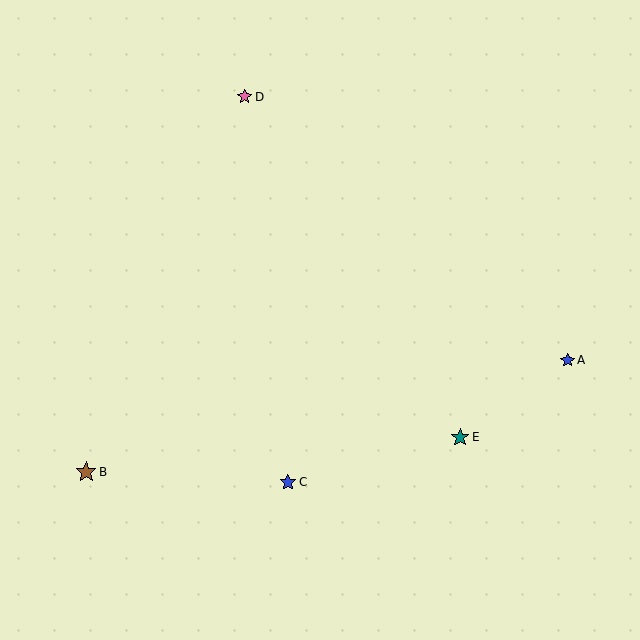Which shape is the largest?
The brown star (labeled B) is the largest.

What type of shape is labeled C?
Shape C is a blue star.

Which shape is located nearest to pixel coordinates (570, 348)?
The blue star (labeled A) at (567, 360) is nearest to that location.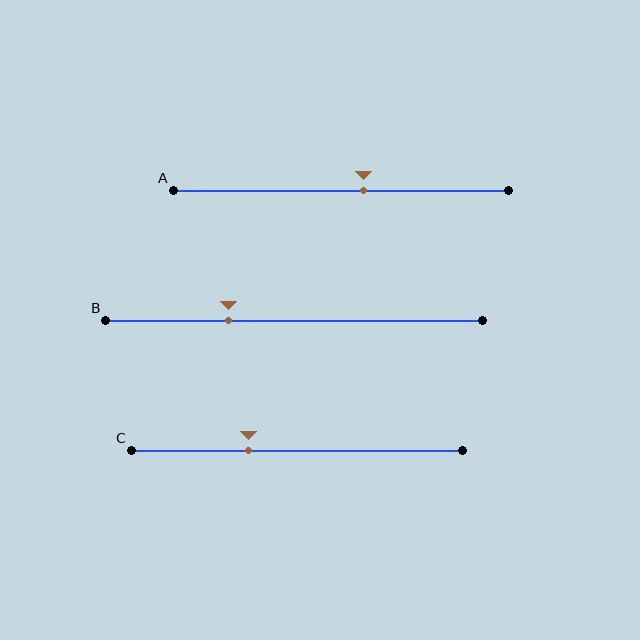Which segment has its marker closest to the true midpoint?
Segment A has its marker closest to the true midpoint.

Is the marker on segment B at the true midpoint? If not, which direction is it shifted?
No, the marker on segment B is shifted to the left by about 17% of the segment length.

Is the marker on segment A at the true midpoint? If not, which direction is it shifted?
No, the marker on segment A is shifted to the right by about 7% of the segment length.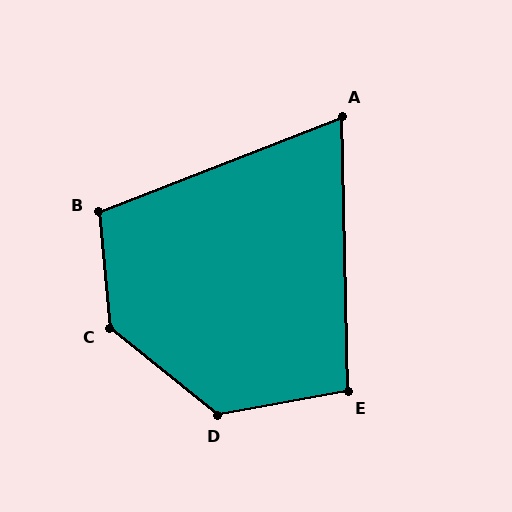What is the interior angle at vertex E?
Approximately 99 degrees (obtuse).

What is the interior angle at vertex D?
Approximately 131 degrees (obtuse).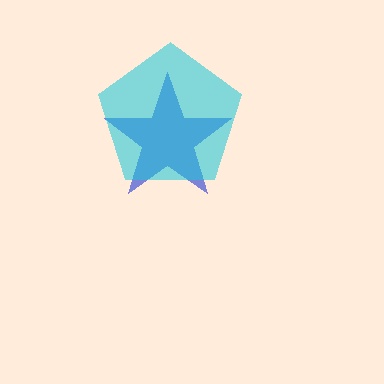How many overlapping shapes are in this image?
There are 2 overlapping shapes in the image.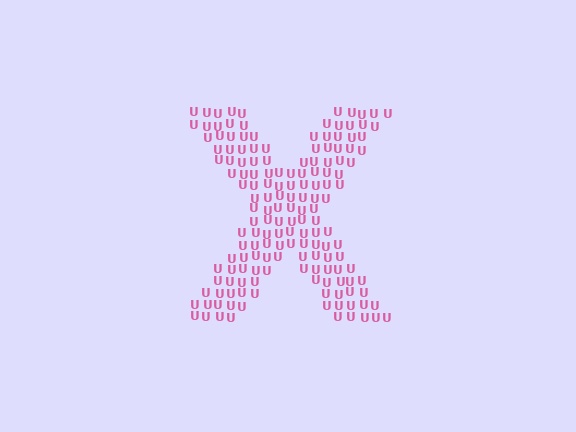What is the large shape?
The large shape is the letter X.